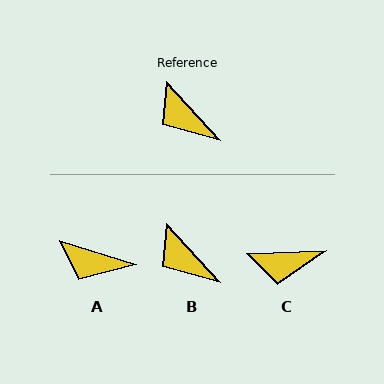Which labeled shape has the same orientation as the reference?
B.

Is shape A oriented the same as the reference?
No, it is off by about 30 degrees.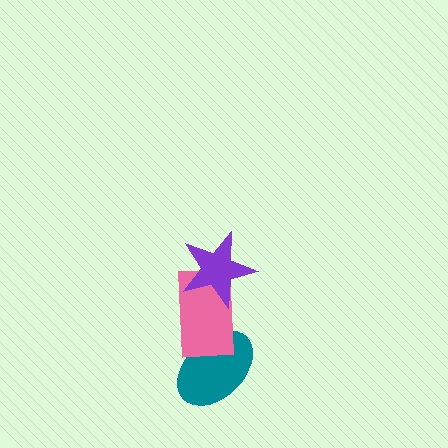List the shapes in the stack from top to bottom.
From top to bottom: the purple star, the pink rectangle, the teal ellipse.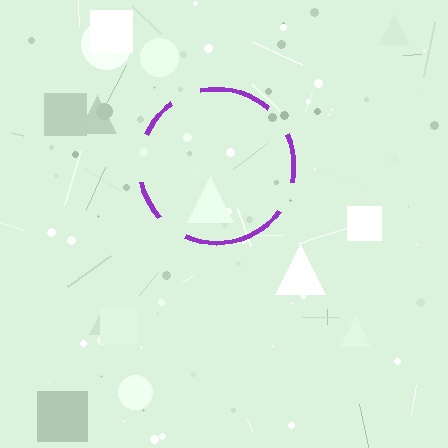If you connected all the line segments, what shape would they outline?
They would outline a circle.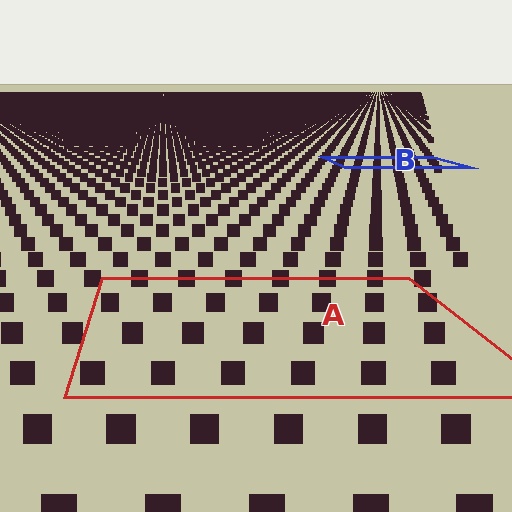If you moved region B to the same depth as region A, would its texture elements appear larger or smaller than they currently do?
They would appear larger. At a closer depth, the same texture elements are projected at a bigger on-screen size.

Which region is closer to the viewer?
Region A is closer. The texture elements there are larger and more spread out.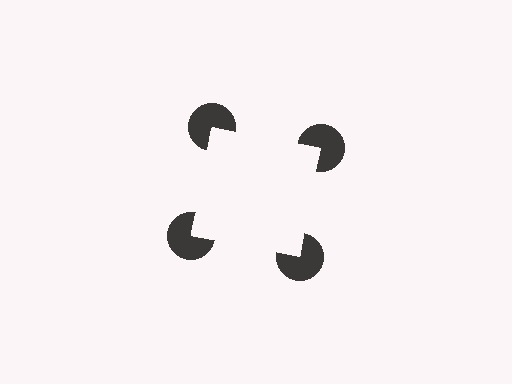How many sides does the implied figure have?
4 sides.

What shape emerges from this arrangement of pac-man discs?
An illusory square — its edges are inferred from the aligned wedge cuts in the pac-man discs, not physically drawn.